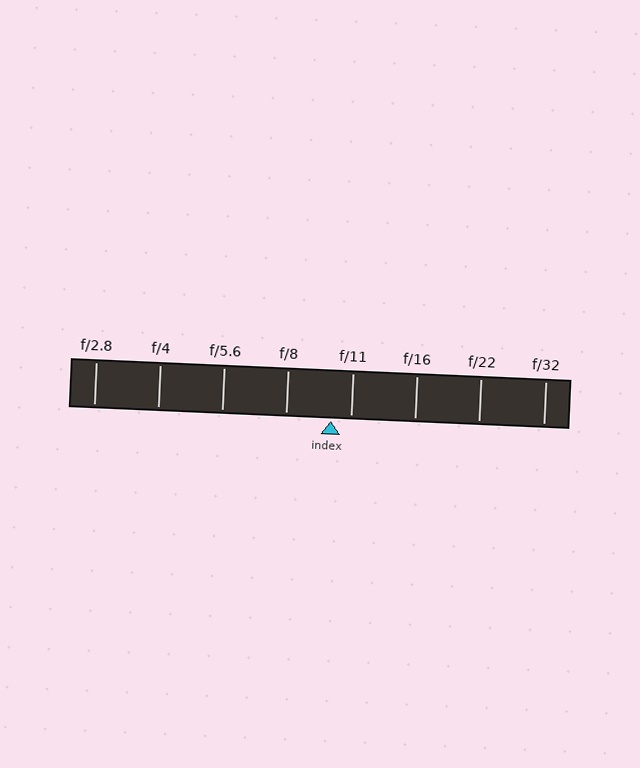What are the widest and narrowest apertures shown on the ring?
The widest aperture shown is f/2.8 and the narrowest is f/32.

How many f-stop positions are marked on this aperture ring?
There are 8 f-stop positions marked.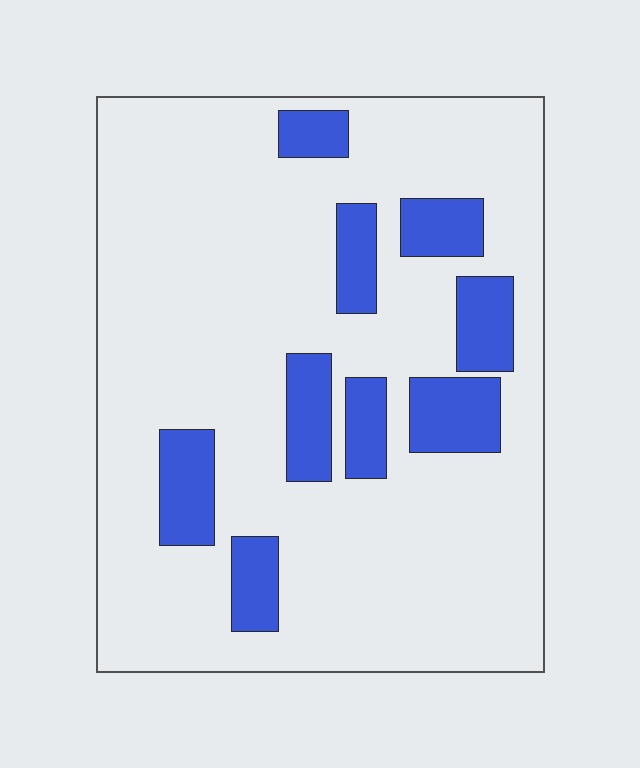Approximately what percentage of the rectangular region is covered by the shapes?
Approximately 20%.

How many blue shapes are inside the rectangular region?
9.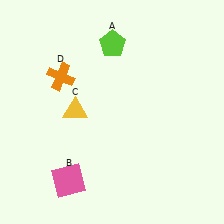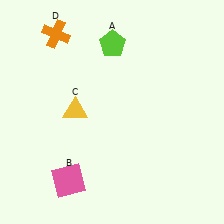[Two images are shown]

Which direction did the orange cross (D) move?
The orange cross (D) moved up.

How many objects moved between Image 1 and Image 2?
1 object moved between the two images.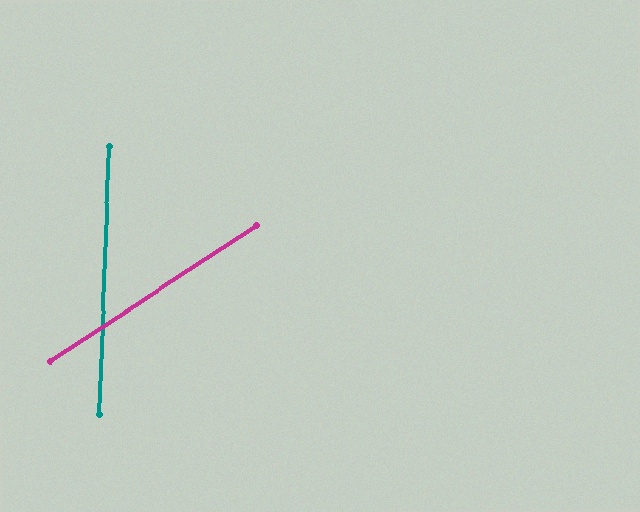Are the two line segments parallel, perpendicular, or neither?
Neither parallel nor perpendicular — they differ by about 54°.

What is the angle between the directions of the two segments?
Approximately 54 degrees.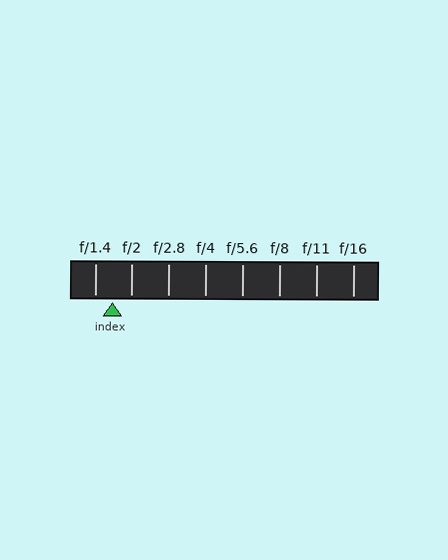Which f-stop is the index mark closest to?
The index mark is closest to f/1.4.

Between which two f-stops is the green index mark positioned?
The index mark is between f/1.4 and f/2.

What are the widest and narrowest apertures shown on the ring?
The widest aperture shown is f/1.4 and the narrowest is f/16.